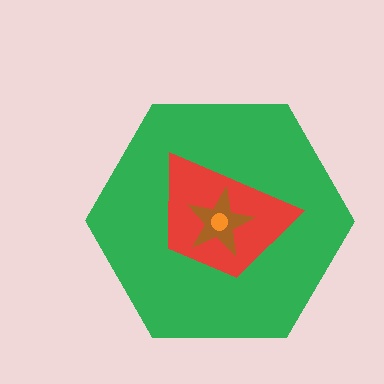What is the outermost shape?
The green hexagon.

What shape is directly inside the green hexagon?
The red trapezoid.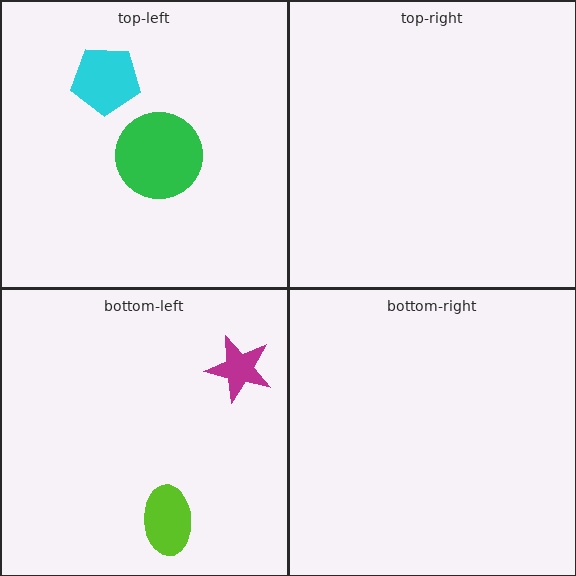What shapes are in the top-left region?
The cyan pentagon, the green circle.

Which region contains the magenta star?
The bottom-left region.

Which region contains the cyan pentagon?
The top-left region.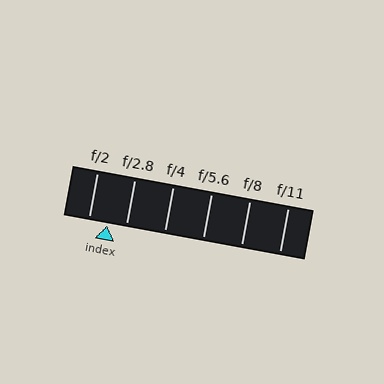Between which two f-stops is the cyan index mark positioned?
The index mark is between f/2 and f/2.8.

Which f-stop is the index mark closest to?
The index mark is closest to f/2.8.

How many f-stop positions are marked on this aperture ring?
There are 6 f-stop positions marked.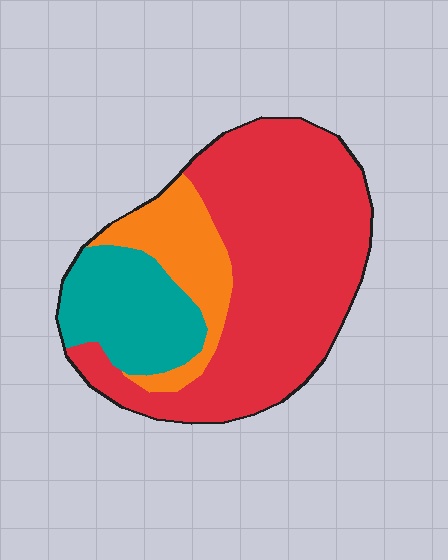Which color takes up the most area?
Red, at roughly 65%.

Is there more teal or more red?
Red.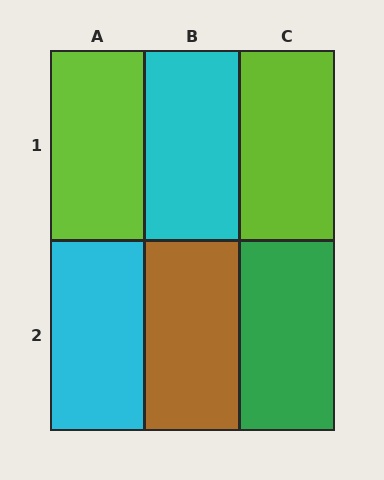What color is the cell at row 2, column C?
Green.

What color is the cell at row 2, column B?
Brown.